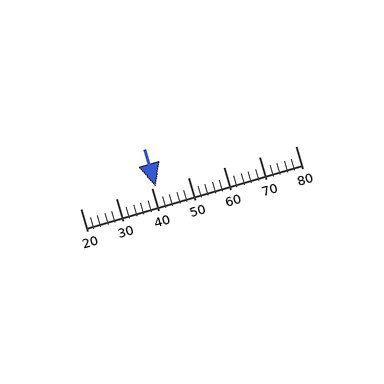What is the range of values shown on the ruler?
The ruler shows values from 20 to 80.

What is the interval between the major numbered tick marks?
The major tick marks are spaced 10 units apart.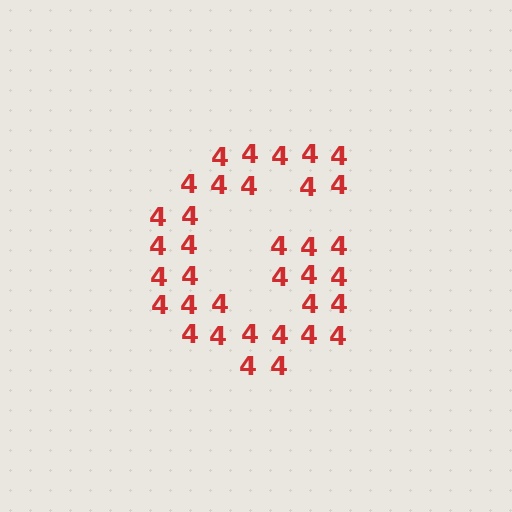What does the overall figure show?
The overall figure shows the letter G.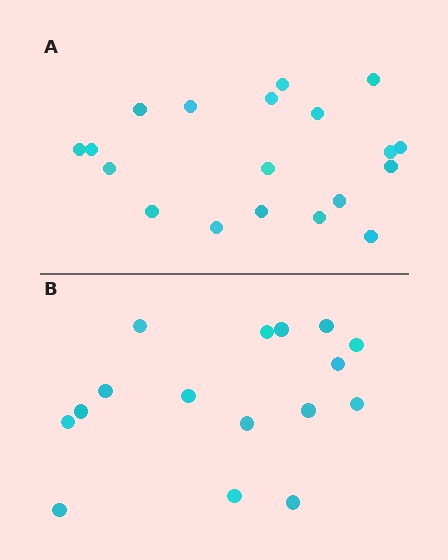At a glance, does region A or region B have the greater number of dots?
Region A (the top region) has more dots.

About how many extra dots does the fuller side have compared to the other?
Region A has just a few more — roughly 2 or 3 more dots than region B.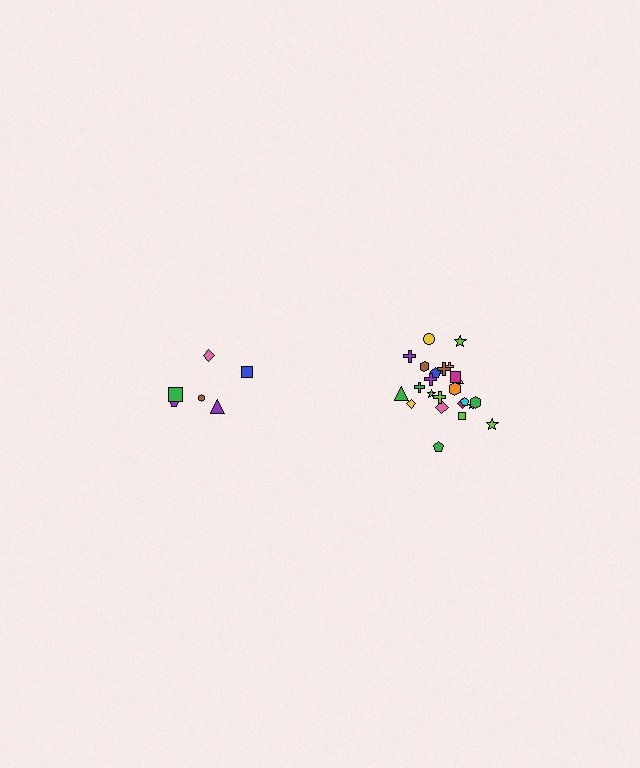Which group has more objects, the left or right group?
The right group.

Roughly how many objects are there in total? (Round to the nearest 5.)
Roughly 30 objects in total.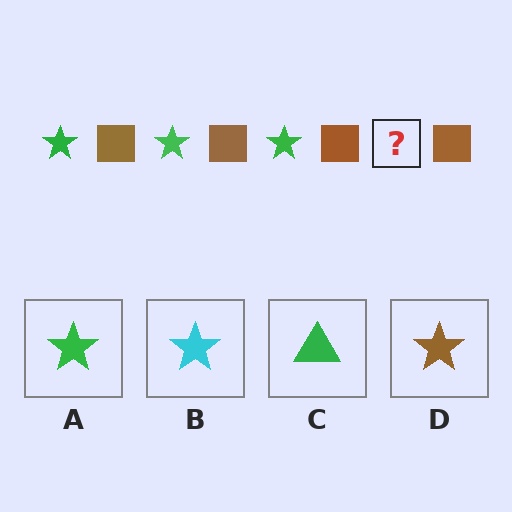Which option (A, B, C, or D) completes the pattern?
A.